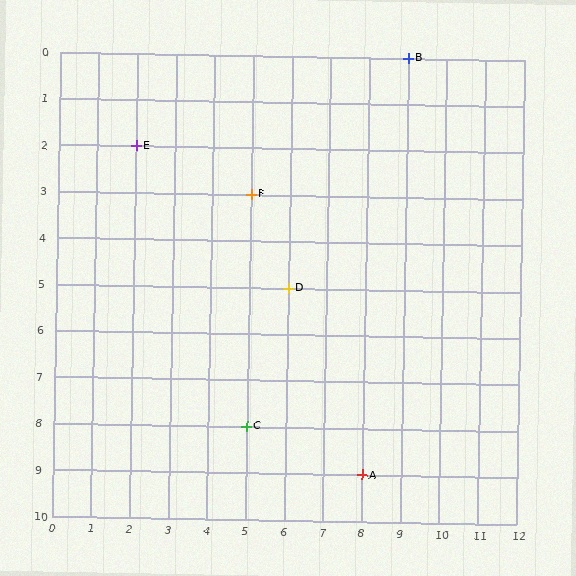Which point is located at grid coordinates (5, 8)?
Point C is at (5, 8).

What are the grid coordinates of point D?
Point D is at grid coordinates (6, 5).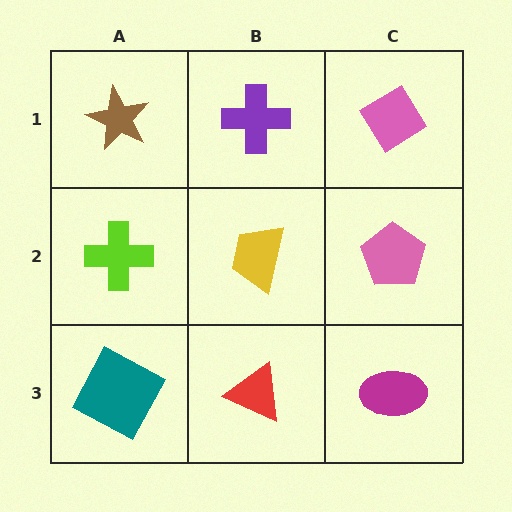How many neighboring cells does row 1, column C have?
2.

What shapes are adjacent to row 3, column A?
A lime cross (row 2, column A), a red triangle (row 3, column B).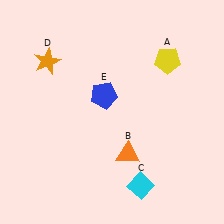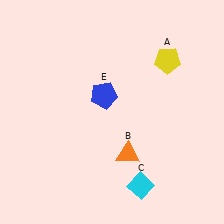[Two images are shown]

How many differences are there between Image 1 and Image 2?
There is 1 difference between the two images.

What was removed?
The orange star (D) was removed in Image 2.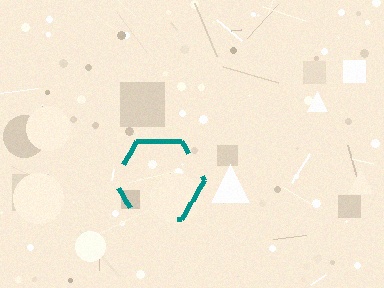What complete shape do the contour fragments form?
The contour fragments form a hexagon.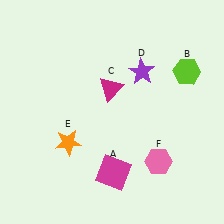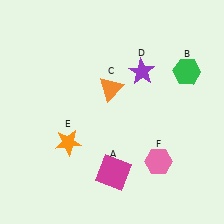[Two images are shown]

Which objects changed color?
B changed from lime to green. C changed from magenta to orange.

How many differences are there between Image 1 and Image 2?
There are 2 differences between the two images.